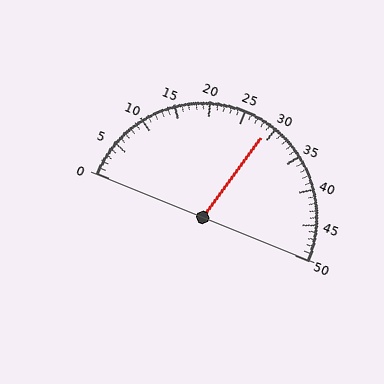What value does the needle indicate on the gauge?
The needle indicates approximately 29.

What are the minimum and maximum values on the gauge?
The gauge ranges from 0 to 50.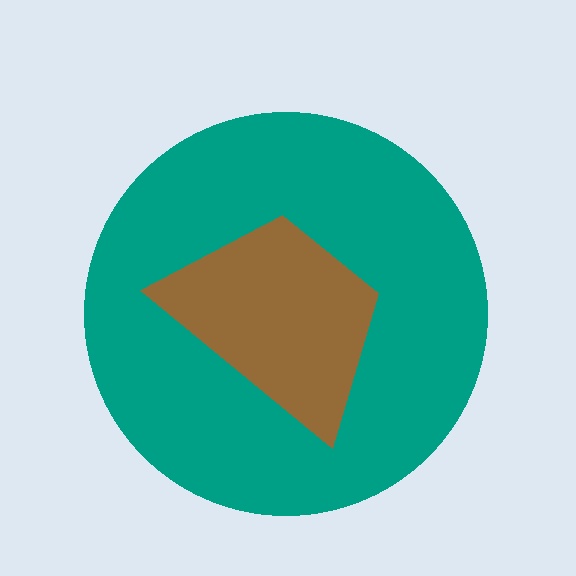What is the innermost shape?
The brown trapezoid.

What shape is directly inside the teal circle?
The brown trapezoid.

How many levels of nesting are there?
2.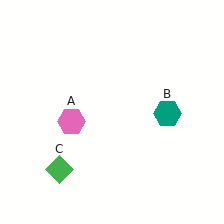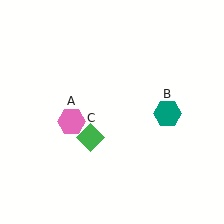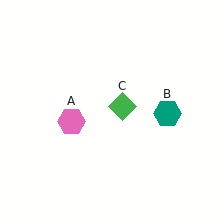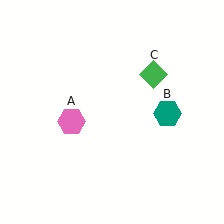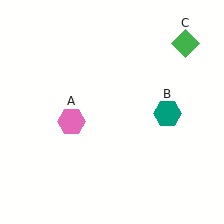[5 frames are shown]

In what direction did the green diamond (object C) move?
The green diamond (object C) moved up and to the right.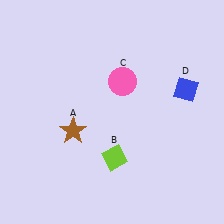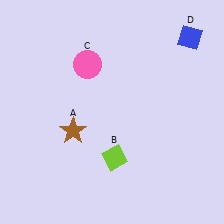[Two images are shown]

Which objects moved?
The objects that moved are: the pink circle (C), the blue diamond (D).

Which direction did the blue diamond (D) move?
The blue diamond (D) moved up.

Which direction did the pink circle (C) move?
The pink circle (C) moved left.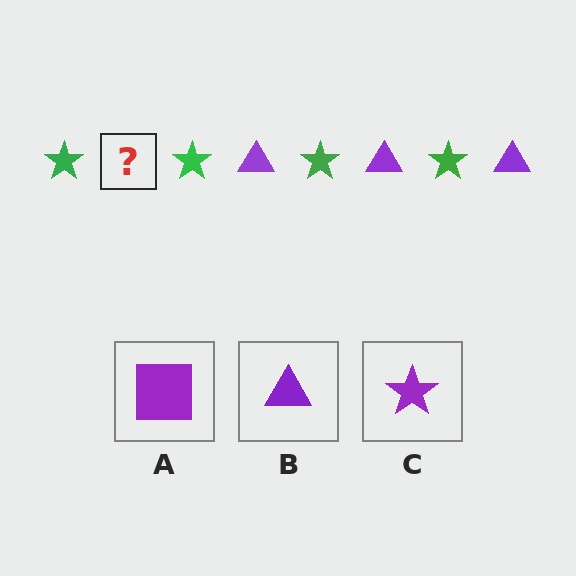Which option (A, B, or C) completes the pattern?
B.